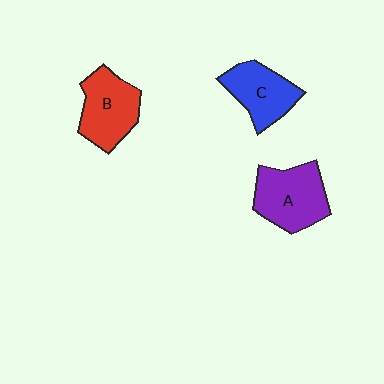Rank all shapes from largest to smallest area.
From largest to smallest: A (purple), B (red), C (blue).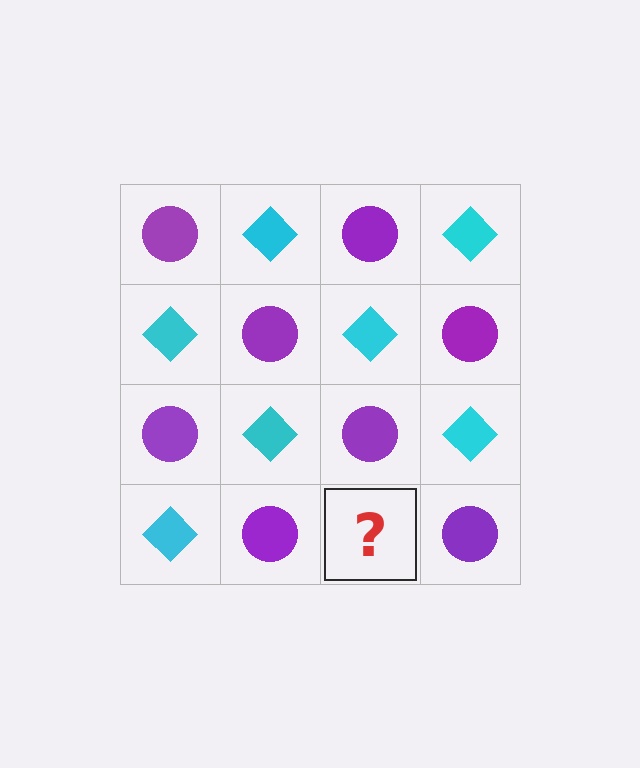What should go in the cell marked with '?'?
The missing cell should contain a cyan diamond.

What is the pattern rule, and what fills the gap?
The rule is that it alternates purple circle and cyan diamond in a checkerboard pattern. The gap should be filled with a cyan diamond.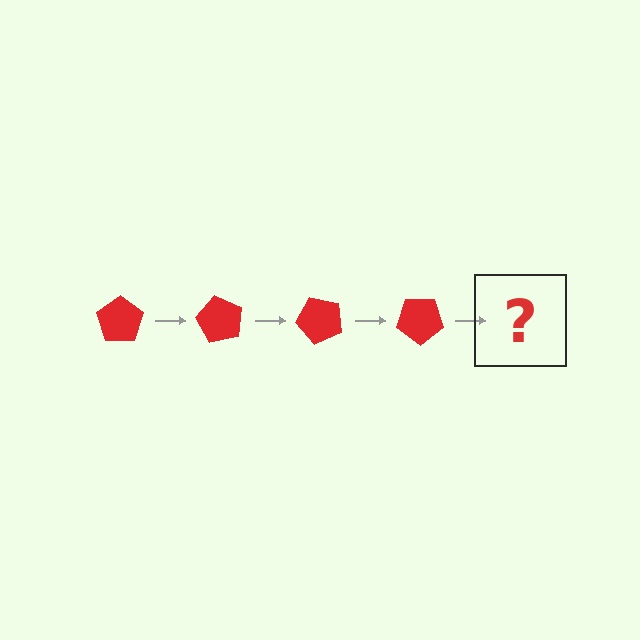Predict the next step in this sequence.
The next step is a red pentagon rotated 240 degrees.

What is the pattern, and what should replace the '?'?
The pattern is that the pentagon rotates 60 degrees each step. The '?' should be a red pentagon rotated 240 degrees.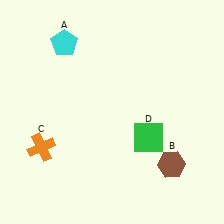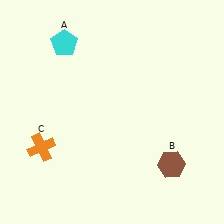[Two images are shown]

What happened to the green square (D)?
The green square (D) was removed in Image 2. It was in the bottom-right area of Image 1.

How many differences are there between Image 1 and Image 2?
There is 1 difference between the two images.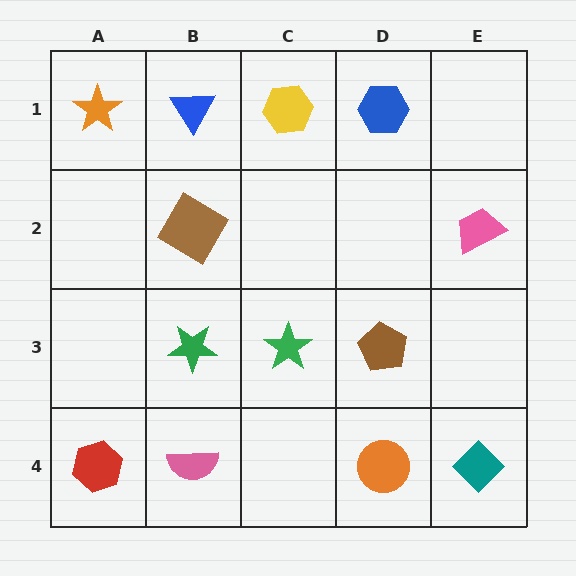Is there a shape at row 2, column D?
No, that cell is empty.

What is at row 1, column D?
A blue hexagon.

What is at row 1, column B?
A blue triangle.